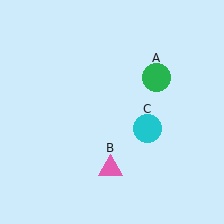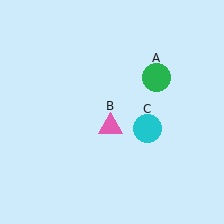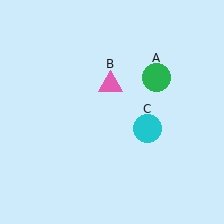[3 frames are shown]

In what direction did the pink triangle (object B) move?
The pink triangle (object B) moved up.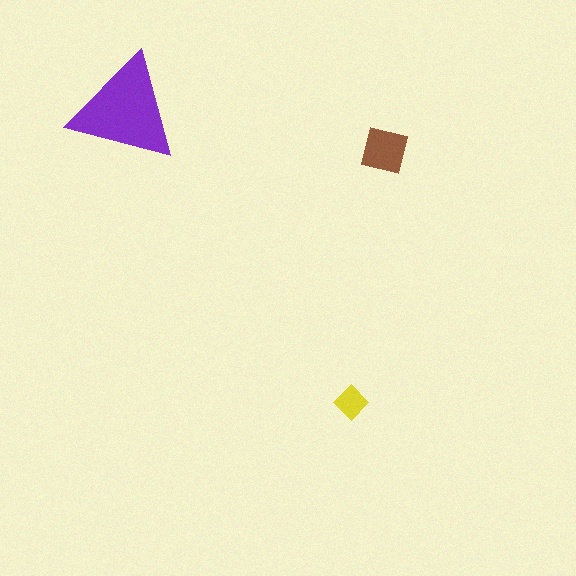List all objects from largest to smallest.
The purple triangle, the brown square, the yellow diamond.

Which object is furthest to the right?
The brown square is rightmost.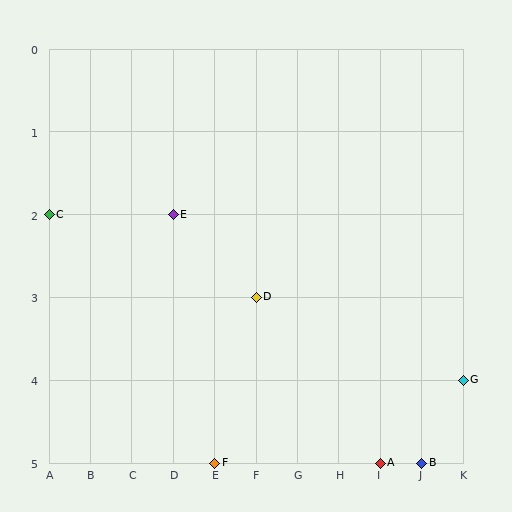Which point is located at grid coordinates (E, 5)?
Point F is at (E, 5).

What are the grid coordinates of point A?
Point A is at grid coordinates (I, 5).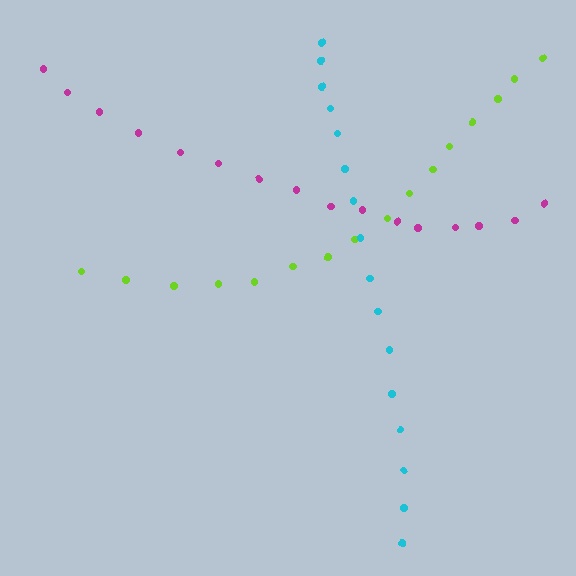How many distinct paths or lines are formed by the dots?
There are 3 distinct paths.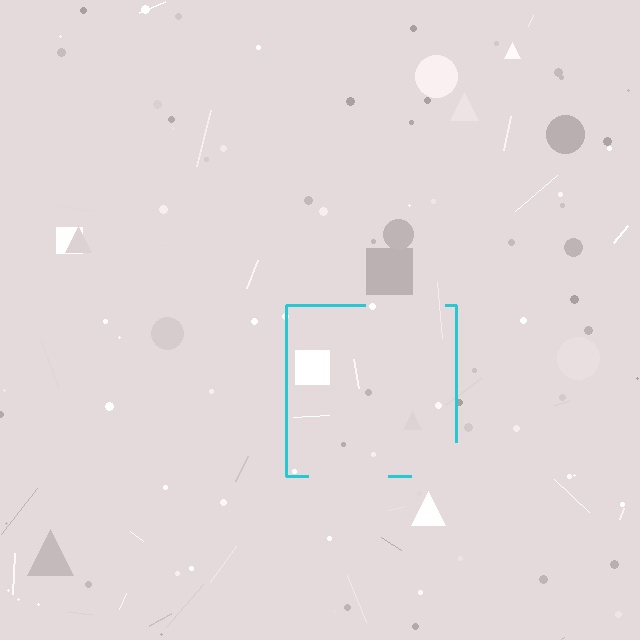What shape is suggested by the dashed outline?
The dashed outline suggests a square.